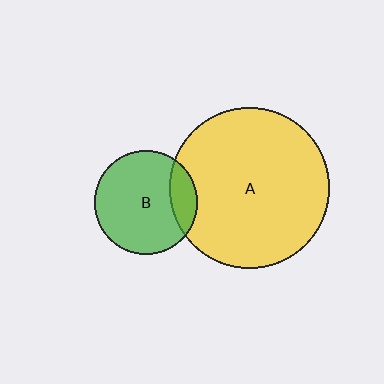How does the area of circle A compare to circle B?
Approximately 2.4 times.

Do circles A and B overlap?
Yes.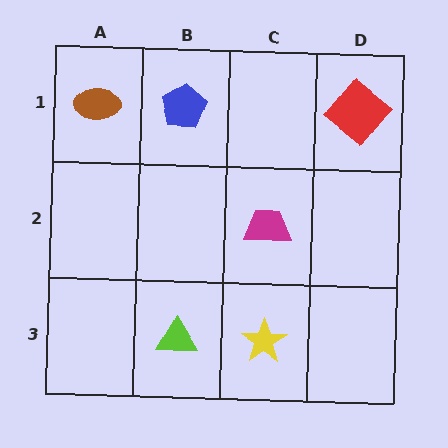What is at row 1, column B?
A blue pentagon.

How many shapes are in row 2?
1 shape.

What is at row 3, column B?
A lime triangle.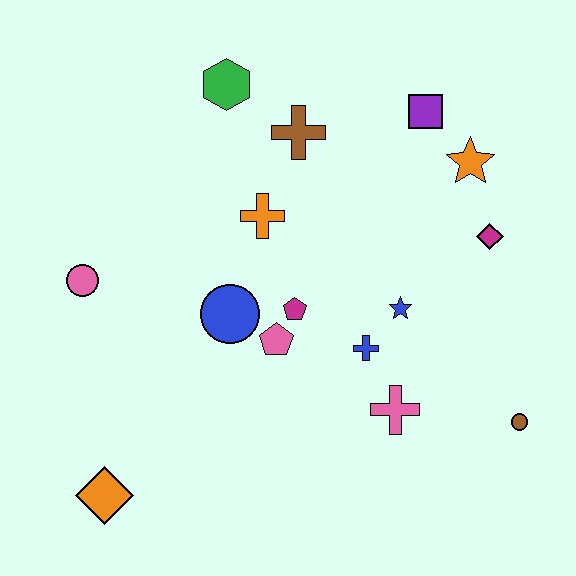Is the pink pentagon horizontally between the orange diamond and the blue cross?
Yes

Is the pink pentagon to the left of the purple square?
Yes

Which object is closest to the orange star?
The purple square is closest to the orange star.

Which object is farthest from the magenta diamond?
The orange diamond is farthest from the magenta diamond.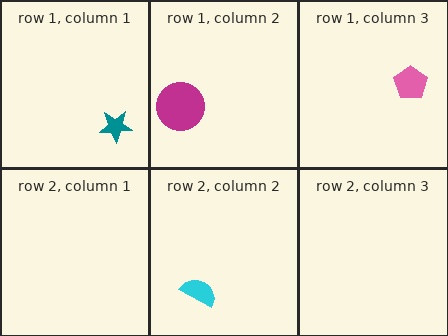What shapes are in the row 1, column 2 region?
The magenta circle.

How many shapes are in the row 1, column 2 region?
1.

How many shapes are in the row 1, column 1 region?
1.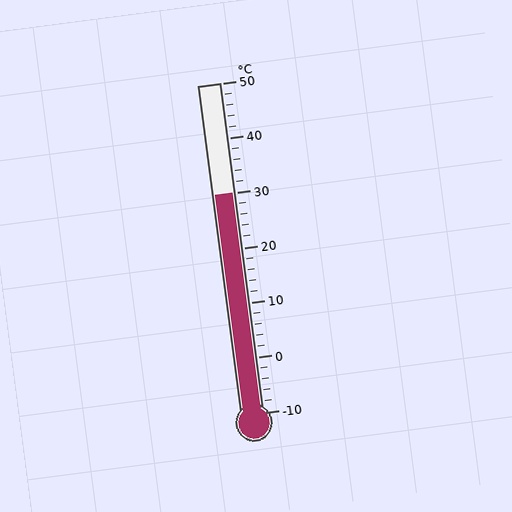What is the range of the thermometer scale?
The thermometer scale ranges from -10°C to 50°C.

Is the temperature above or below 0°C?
The temperature is above 0°C.